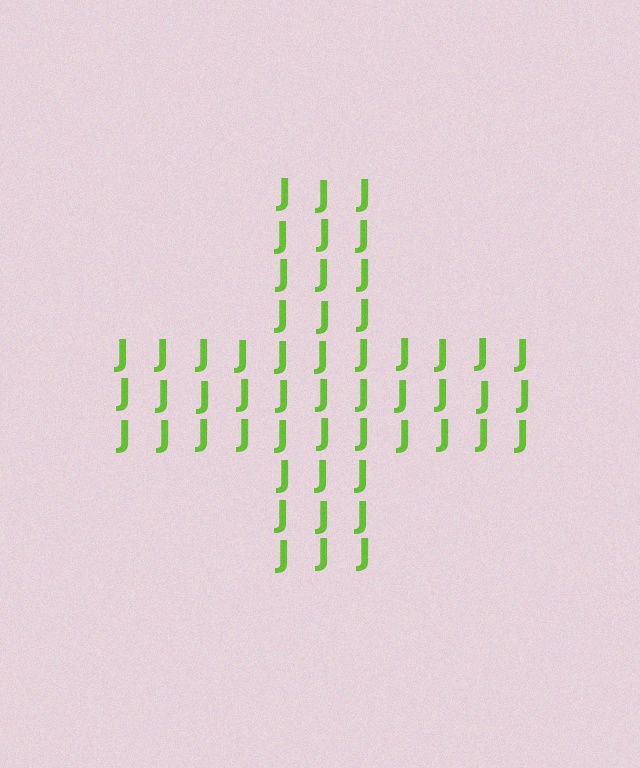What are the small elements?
The small elements are letter J's.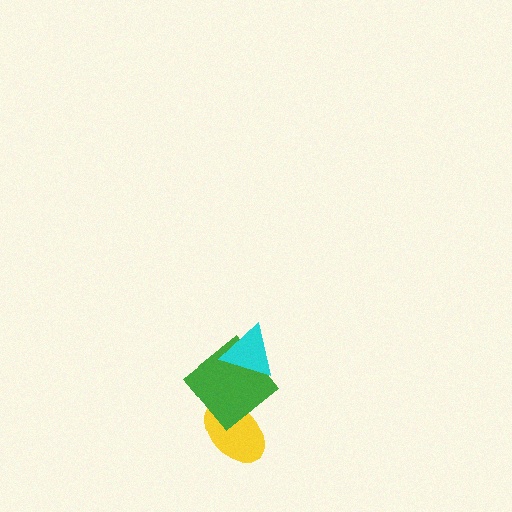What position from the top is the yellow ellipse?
The yellow ellipse is 3rd from the top.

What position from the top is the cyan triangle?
The cyan triangle is 1st from the top.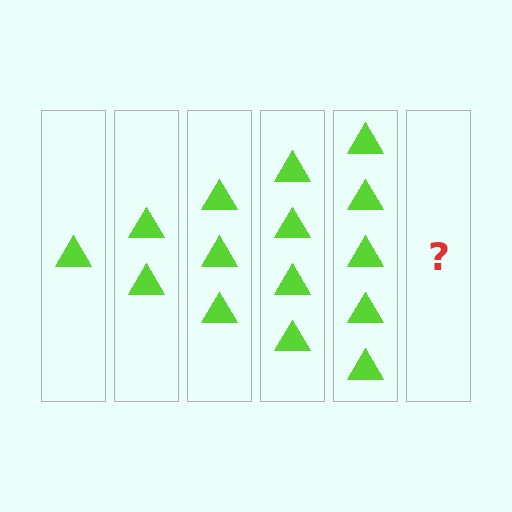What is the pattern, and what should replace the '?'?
The pattern is that each step adds one more triangle. The '?' should be 6 triangles.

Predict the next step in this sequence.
The next step is 6 triangles.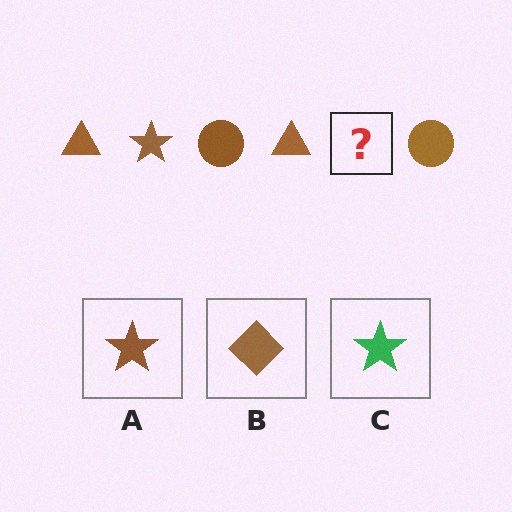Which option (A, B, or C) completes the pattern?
A.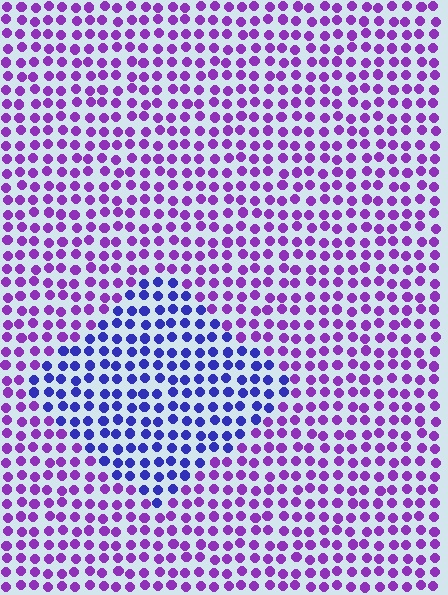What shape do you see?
I see a diamond.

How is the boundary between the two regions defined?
The boundary is defined purely by a slight shift in hue (about 42 degrees). Spacing, size, and orientation are identical on both sides.